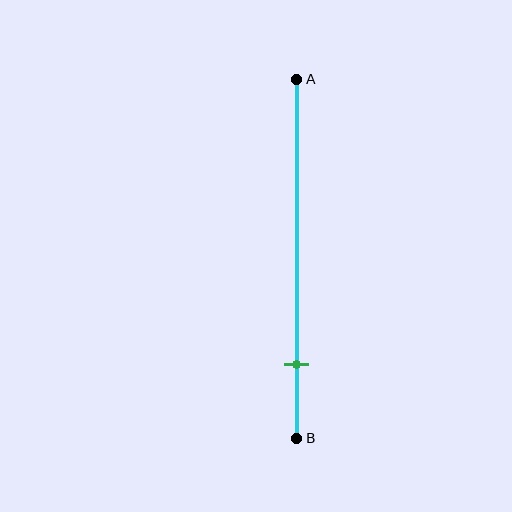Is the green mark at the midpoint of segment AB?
No, the mark is at about 80% from A, not at the 50% midpoint.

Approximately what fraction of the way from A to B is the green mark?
The green mark is approximately 80% of the way from A to B.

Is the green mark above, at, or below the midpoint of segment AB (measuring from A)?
The green mark is below the midpoint of segment AB.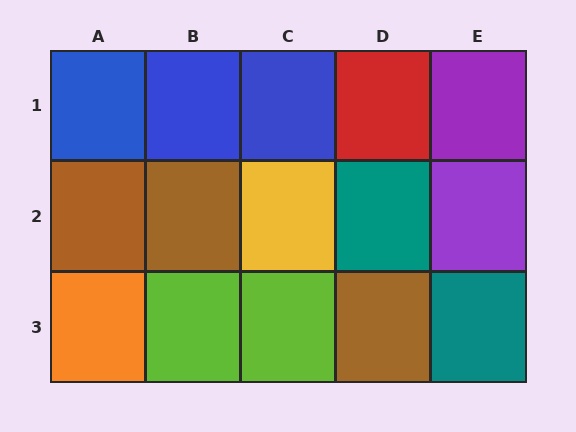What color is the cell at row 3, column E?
Teal.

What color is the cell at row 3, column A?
Orange.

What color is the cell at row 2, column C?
Yellow.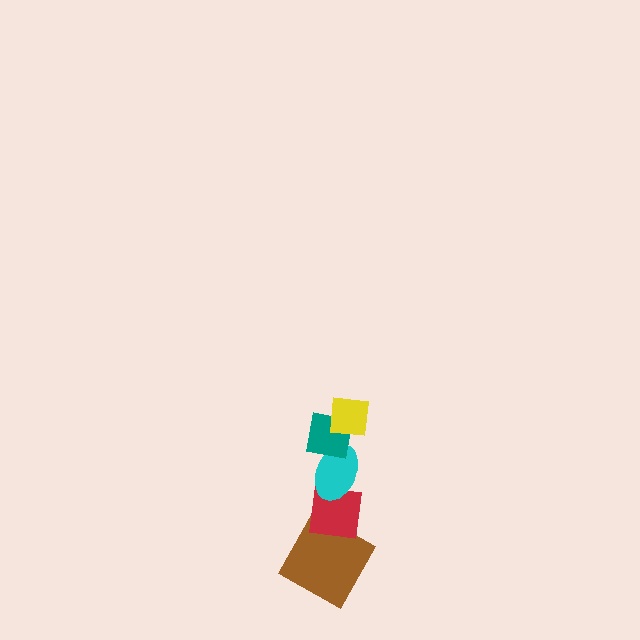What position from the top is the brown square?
The brown square is 5th from the top.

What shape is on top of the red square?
The cyan ellipse is on top of the red square.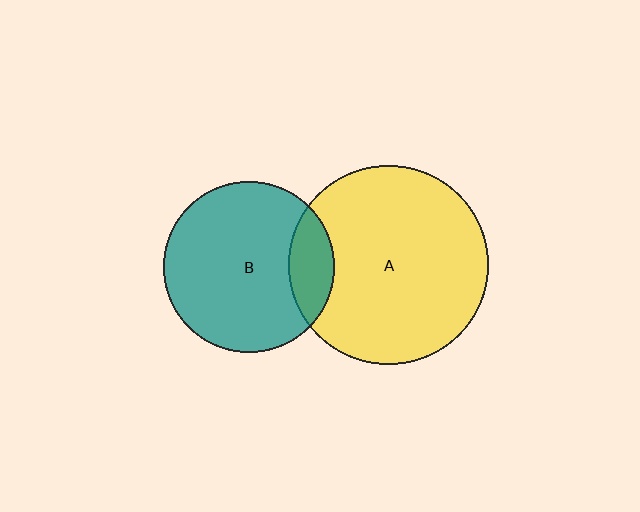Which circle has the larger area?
Circle A (yellow).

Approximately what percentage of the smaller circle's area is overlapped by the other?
Approximately 15%.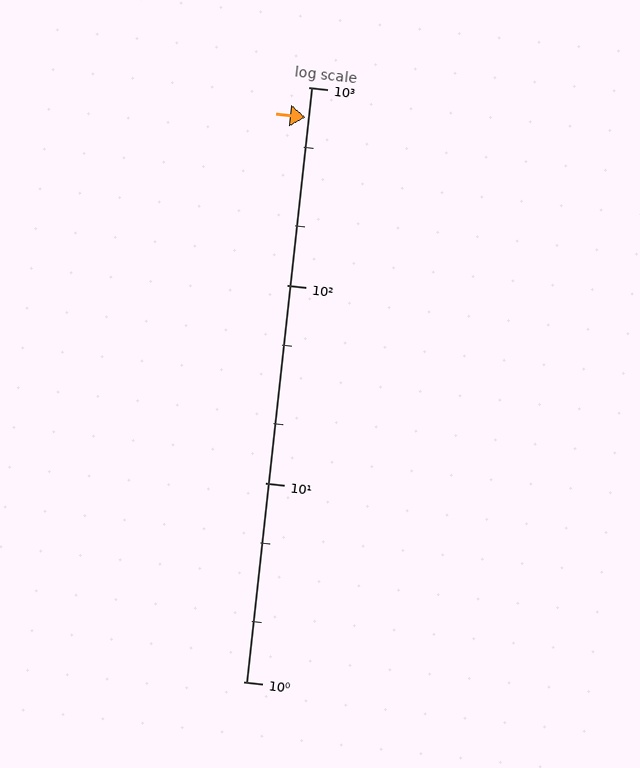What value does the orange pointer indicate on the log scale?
The pointer indicates approximately 700.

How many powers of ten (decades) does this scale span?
The scale spans 3 decades, from 1 to 1000.